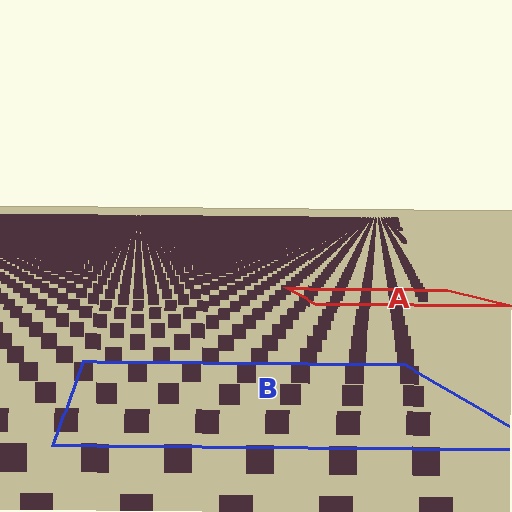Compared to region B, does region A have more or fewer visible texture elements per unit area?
Region A has more texture elements per unit area — they are packed more densely because it is farther away.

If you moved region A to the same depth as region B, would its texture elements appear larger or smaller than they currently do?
They would appear larger. At a closer depth, the same texture elements are projected at a bigger on-screen size.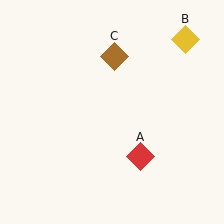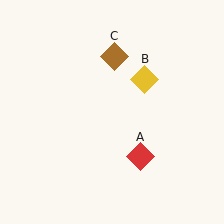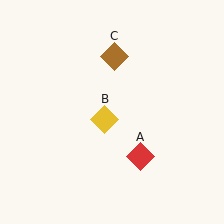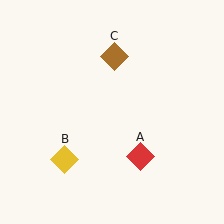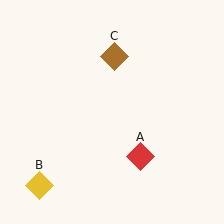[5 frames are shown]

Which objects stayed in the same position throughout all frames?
Red diamond (object A) and brown diamond (object C) remained stationary.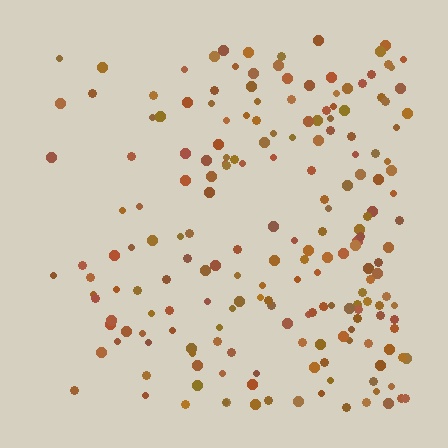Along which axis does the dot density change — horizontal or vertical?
Horizontal.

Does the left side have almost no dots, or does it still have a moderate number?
Still a moderate number, just noticeably fewer than the right.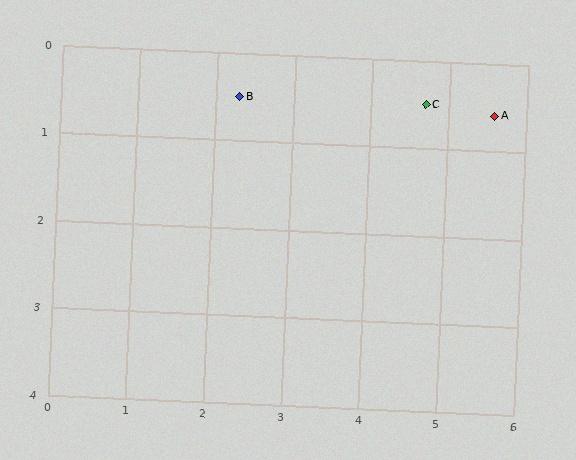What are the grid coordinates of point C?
Point C is at approximately (4.7, 0.5).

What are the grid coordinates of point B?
Point B is at approximately (2.3, 0.5).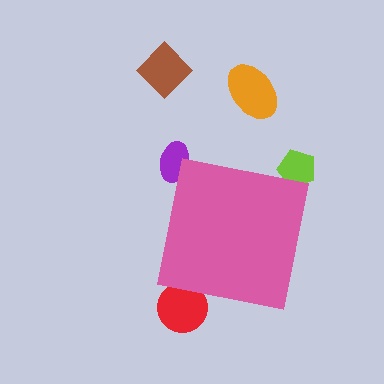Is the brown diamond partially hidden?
No, the brown diamond is fully visible.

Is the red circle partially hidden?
Yes, the red circle is partially hidden behind the pink square.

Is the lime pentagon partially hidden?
Yes, the lime pentagon is partially hidden behind the pink square.